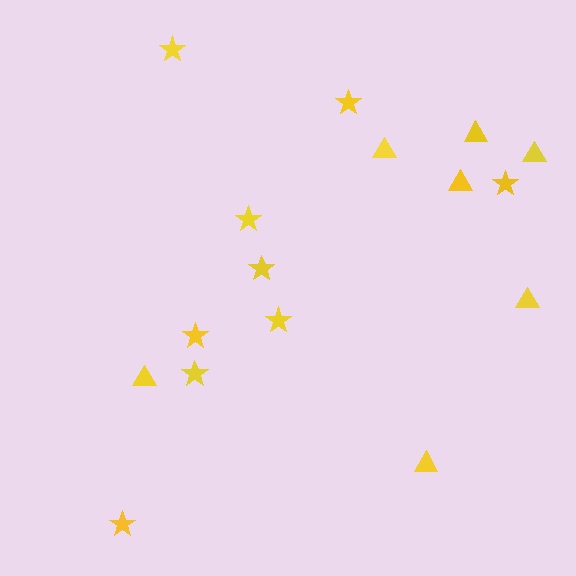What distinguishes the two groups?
There are 2 groups: one group of triangles (7) and one group of stars (9).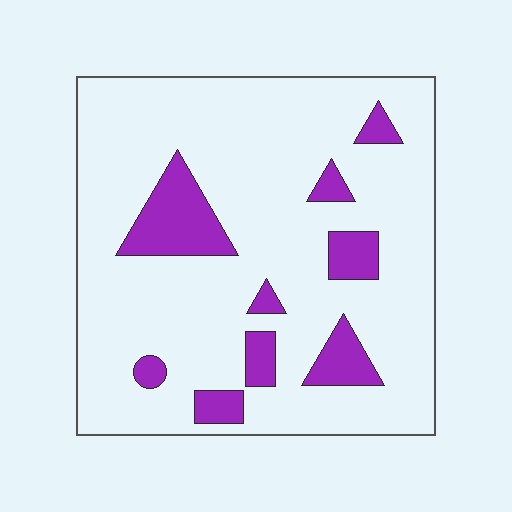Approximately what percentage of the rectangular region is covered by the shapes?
Approximately 15%.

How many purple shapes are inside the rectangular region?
9.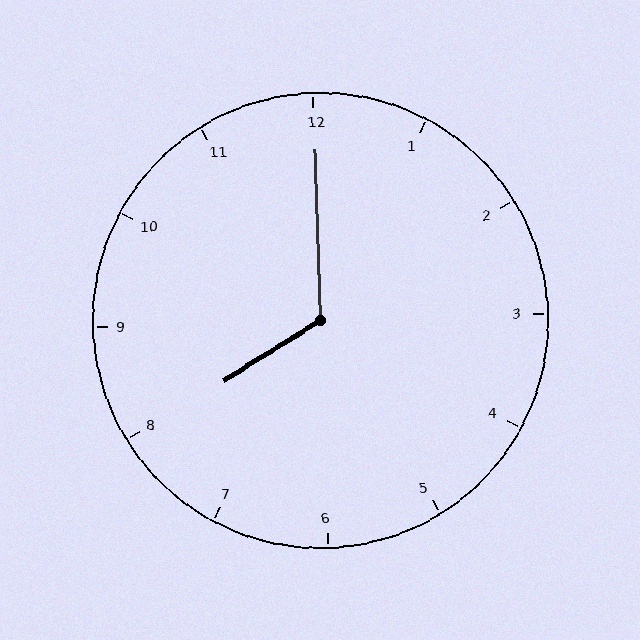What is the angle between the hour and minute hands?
Approximately 120 degrees.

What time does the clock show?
8:00.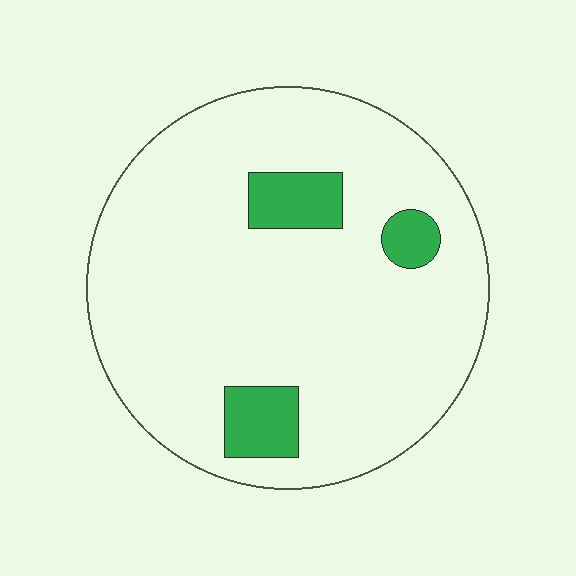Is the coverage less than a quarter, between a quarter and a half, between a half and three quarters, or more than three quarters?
Less than a quarter.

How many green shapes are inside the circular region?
3.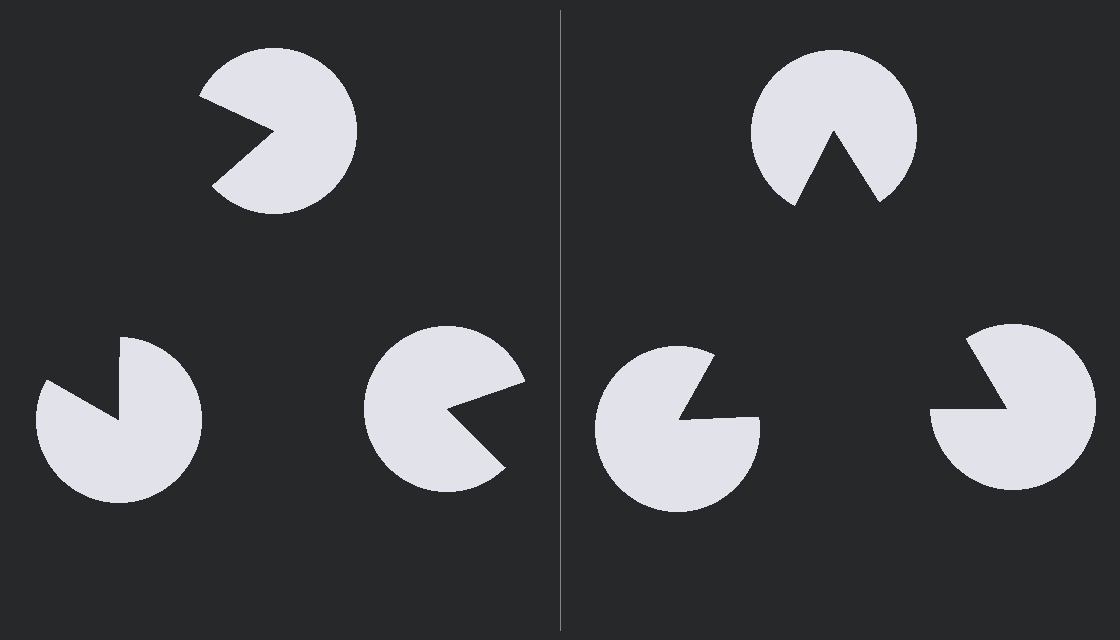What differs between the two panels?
The pac-man discs are positioned identically on both sides; only the wedge orientations differ. On the right they align to a triangle; on the left they are misaligned.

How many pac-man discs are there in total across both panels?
6 — 3 on each side.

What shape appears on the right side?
An illusory triangle.